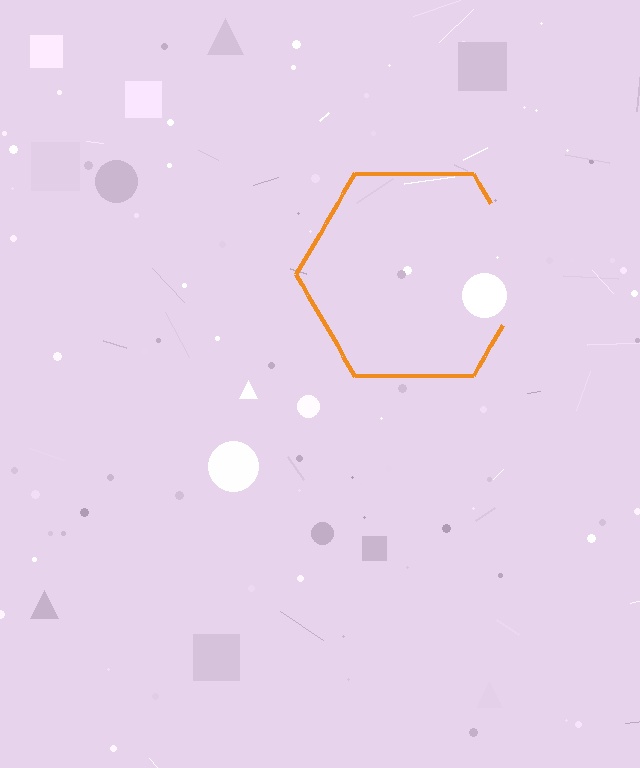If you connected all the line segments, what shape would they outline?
They would outline a hexagon.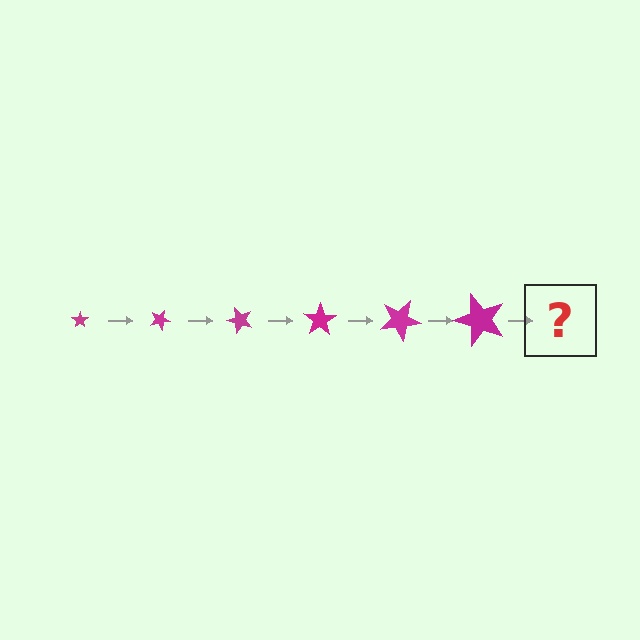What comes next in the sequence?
The next element should be a star, larger than the previous one and rotated 150 degrees from the start.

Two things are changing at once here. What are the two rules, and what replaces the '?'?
The two rules are that the star grows larger each step and it rotates 25 degrees each step. The '?' should be a star, larger than the previous one and rotated 150 degrees from the start.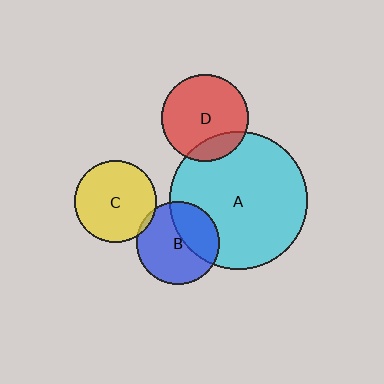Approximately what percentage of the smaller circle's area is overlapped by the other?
Approximately 35%.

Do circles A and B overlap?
Yes.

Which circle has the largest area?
Circle A (cyan).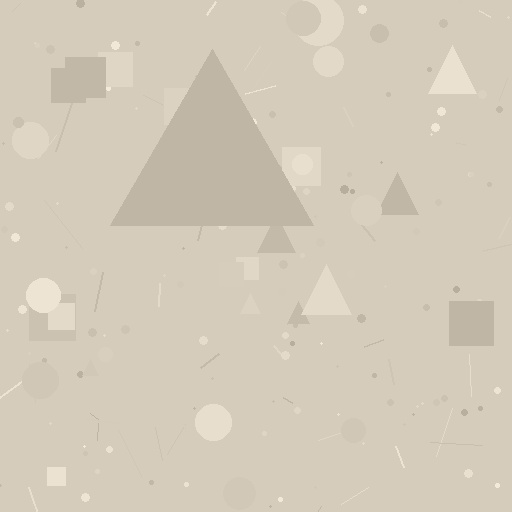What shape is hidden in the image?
A triangle is hidden in the image.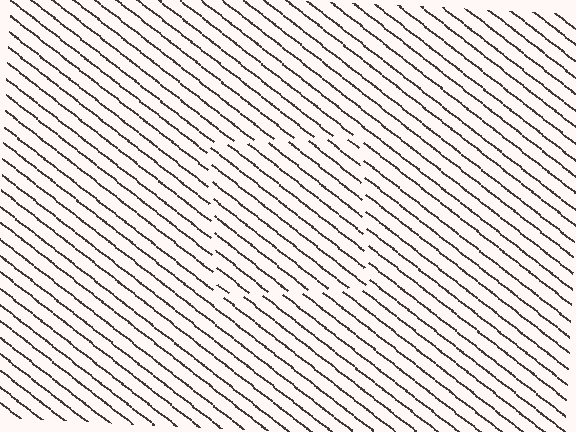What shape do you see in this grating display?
An illusory square. The interior of the shape contains the same grating, shifted by half a period — the contour is defined by the phase discontinuity where line-ends from the inner and outer gratings abut.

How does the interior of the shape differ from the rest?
The interior of the shape contains the same grating, shifted by half a period — the contour is defined by the phase discontinuity where line-ends from the inner and outer gratings abut.